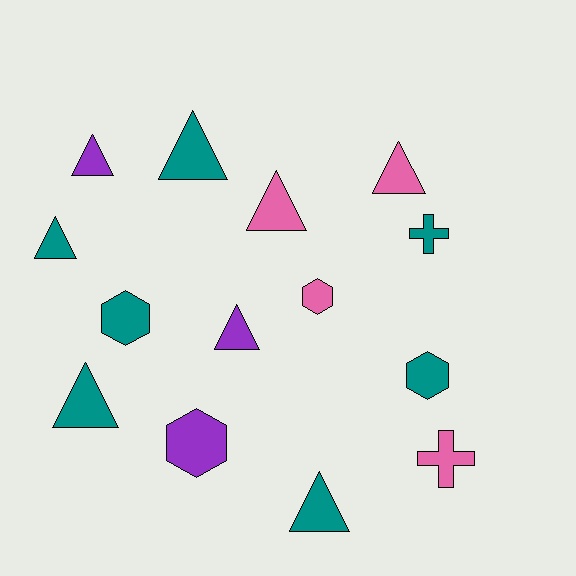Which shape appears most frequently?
Triangle, with 8 objects.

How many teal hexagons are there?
There are 2 teal hexagons.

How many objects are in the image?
There are 14 objects.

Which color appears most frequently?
Teal, with 7 objects.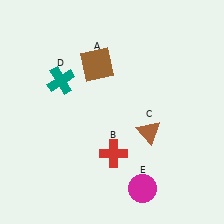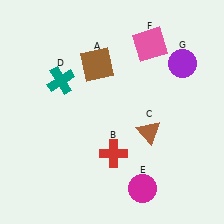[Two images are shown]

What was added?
A pink square (F), a purple circle (G) were added in Image 2.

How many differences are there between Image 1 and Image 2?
There are 2 differences between the two images.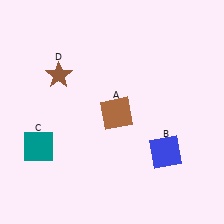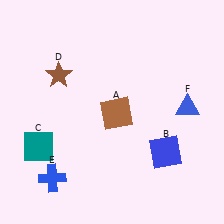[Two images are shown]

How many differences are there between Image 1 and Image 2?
There are 2 differences between the two images.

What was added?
A blue cross (E), a blue triangle (F) were added in Image 2.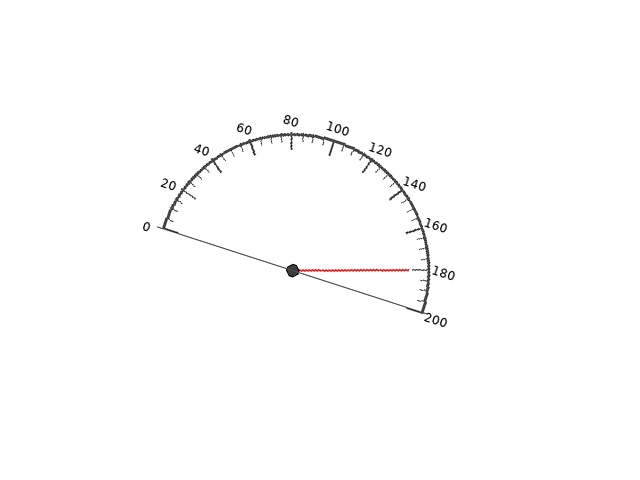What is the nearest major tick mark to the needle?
The nearest major tick mark is 180.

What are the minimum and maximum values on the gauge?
The gauge ranges from 0 to 200.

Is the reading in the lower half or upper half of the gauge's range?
The reading is in the upper half of the range (0 to 200).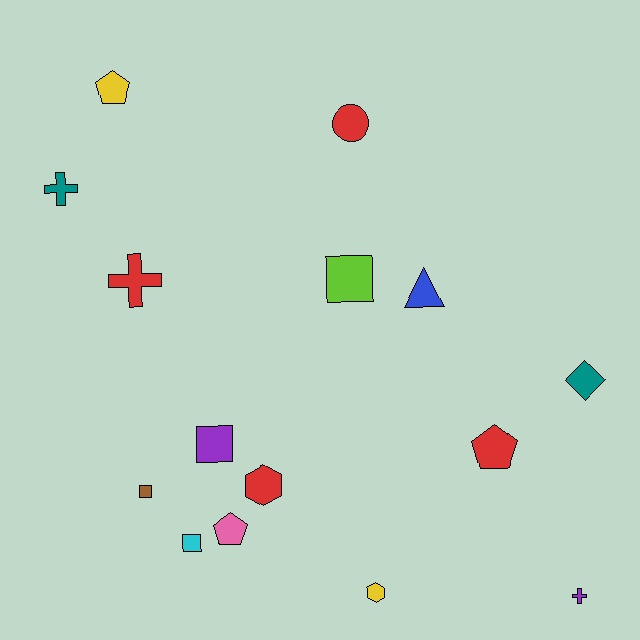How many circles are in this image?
There is 1 circle.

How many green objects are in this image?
There are no green objects.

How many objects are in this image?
There are 15 objects.